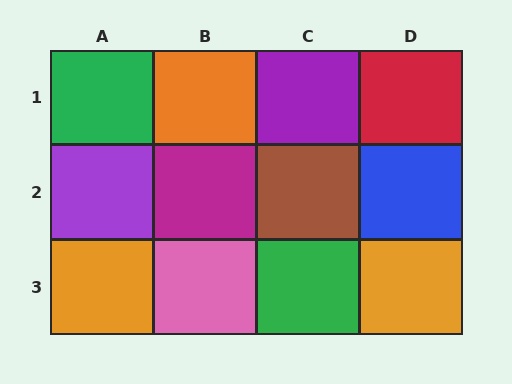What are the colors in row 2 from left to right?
Purple, magenta, brown, blue.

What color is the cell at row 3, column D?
Orange.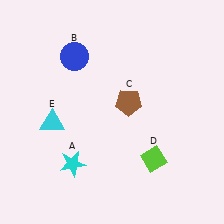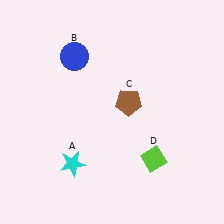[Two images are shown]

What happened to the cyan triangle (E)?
The cyan triangle (E) was removed in Image 2. It was in the bottom-left area of Image 1.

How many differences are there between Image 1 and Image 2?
There is 1 difference between the two images.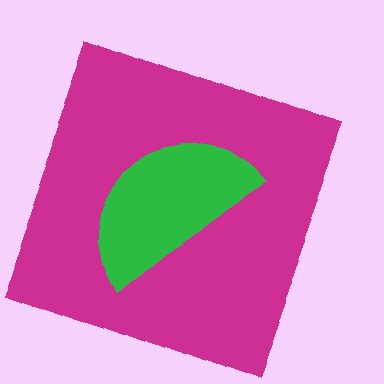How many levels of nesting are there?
2.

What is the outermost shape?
The magenta square.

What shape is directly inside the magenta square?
The green semicircle.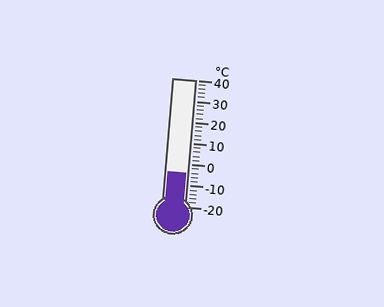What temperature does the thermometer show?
The thermometer shows approximately -4°C.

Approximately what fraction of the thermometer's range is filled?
The thermometer is filled to approximately 25% of its range.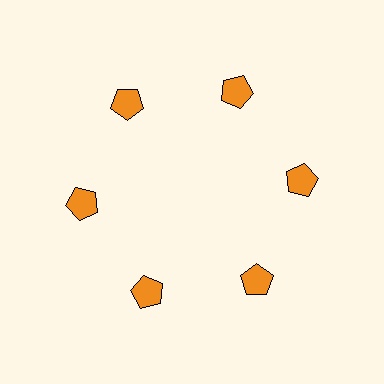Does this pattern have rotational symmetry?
Yes, this pattern has 6-fold rotational symmetry. It looks the same after rotating 60 degrees around the center.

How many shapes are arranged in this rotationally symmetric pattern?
There are 6 shapes, arranged in 6 groups of 1.